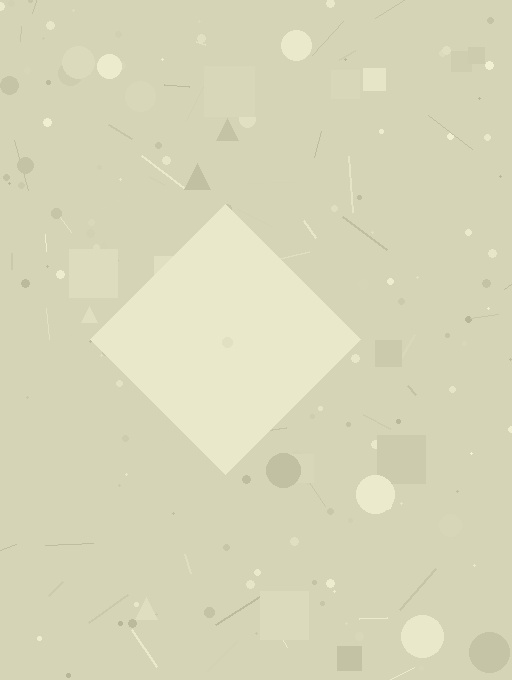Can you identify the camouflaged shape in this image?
The camouflaged shape is a diamond.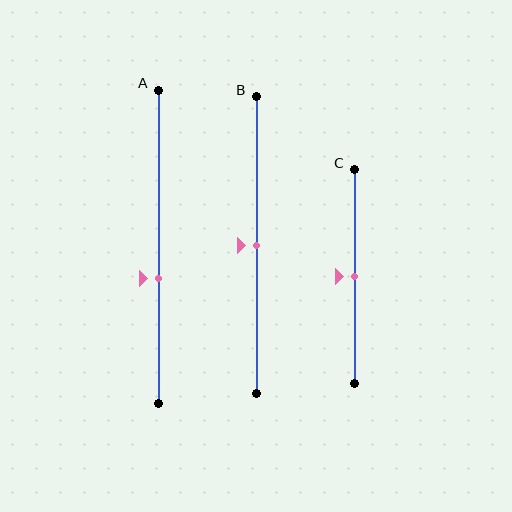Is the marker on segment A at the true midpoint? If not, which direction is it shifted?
No, the marker on segment A is shifted downward by about 10% of the segment length.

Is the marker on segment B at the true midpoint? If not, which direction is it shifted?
Yes, the marker on segment B is at the true midpoint.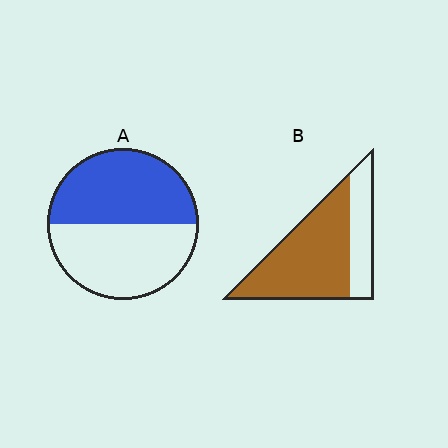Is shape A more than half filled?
Roughly half.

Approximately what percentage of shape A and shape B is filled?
A is approximately 50% and B is approximately 70%.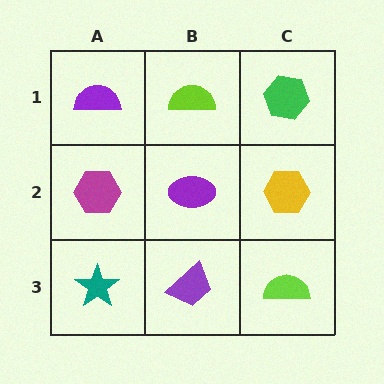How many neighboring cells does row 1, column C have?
2.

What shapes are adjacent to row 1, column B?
A purple ellipse (row 2, column B), a purple semicircle (row 1, column A), a green hexagon (row 1, column C).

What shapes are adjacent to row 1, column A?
A magenta hexagon (row 2, column A), a lime semicircle (row 1, column B).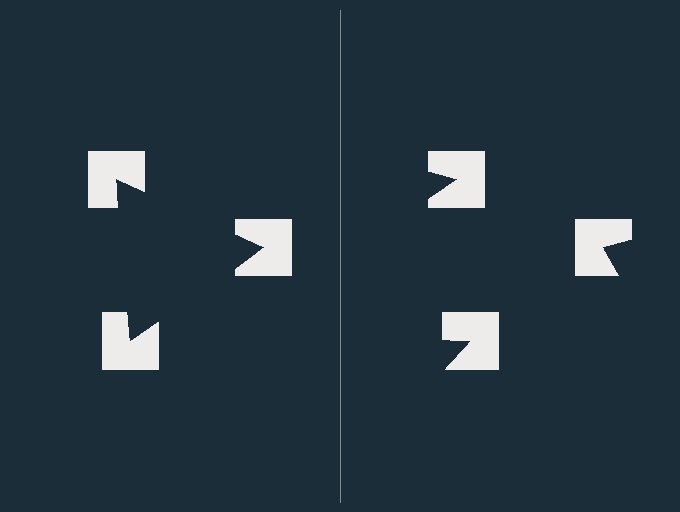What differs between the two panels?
The notched squares are positioned identically on both sides; only the wedge orientations differ. On the left they align to a triangle; on the right they are misaligned.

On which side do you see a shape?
An illusory triangle appears on the left side. On the right side the wedge cuts are rotated, so no coherent shape forms.